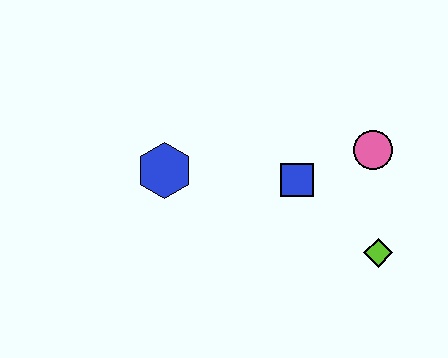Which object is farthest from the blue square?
The blue hexagon is farthest from the blue square.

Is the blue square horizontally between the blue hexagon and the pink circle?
Yes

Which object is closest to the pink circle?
The blue square is closest to the pink circle.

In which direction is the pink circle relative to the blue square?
The pink circle is to the right of the blue square.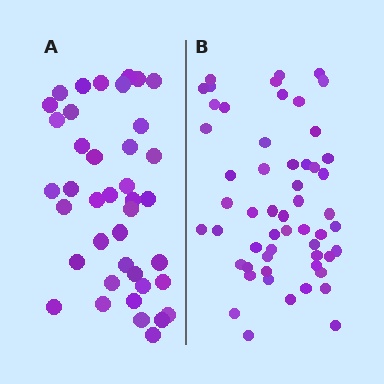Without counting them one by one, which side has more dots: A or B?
Region B (the right region) has more dots.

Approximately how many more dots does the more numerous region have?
Region B has approximately 15 more dots than region A.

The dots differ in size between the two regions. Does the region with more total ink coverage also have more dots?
No. Region A has more total ink coverage because its dots are larger, but region B actually contains more individual dots. Total area can be misleading — the number of items is what matters here.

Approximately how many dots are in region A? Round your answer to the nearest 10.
About 40 dots.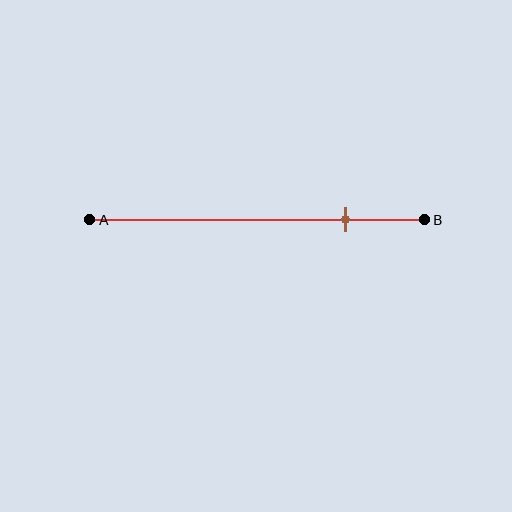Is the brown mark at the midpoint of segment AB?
No, the mark is at about 75% from A, not at the 50% midpoint.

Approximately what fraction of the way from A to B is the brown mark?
The brown mark is approximately 75% of the way from A to B.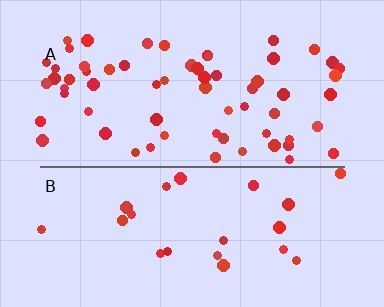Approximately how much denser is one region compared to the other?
Approximately 2.7× — region A over region B.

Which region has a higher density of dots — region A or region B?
A (the top).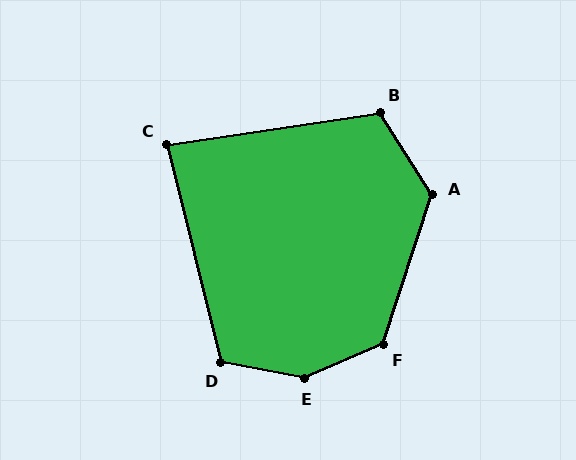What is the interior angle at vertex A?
Approximately 129 degrees (obtuse).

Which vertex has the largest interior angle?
E, at approximately 147 degrees.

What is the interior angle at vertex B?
Approximately 114 degrees (obtuse).